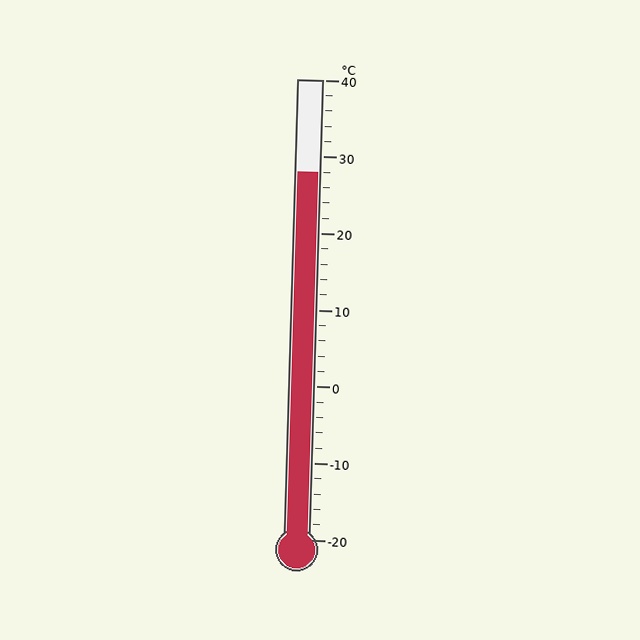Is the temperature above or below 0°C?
The temperature is above 0°C.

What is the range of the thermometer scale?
The thermometer scale ranges from -20°C to 40°C.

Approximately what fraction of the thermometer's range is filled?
The thermometer is filled to approximately 80% of its range.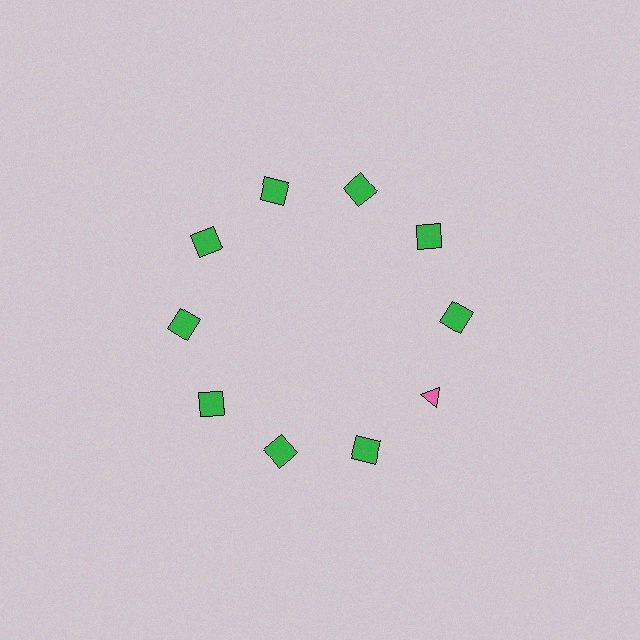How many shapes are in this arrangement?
There are 10 shapes arranged in a ring pattern.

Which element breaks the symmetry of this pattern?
The pink triangle at roughly the 4 o'clock position breaks the symmetry. All other shapes are green squares.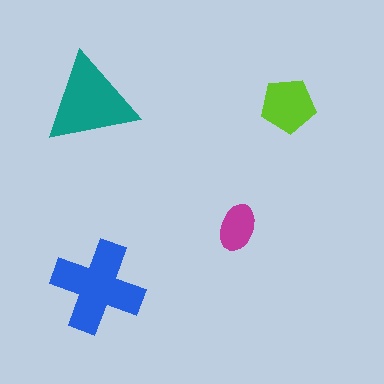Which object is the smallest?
The magenta ellipse.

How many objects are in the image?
There are 4 objects in the image.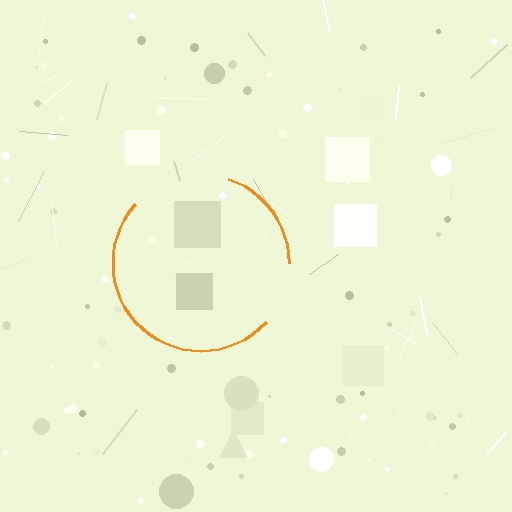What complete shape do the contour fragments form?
The contour fragments form a circle.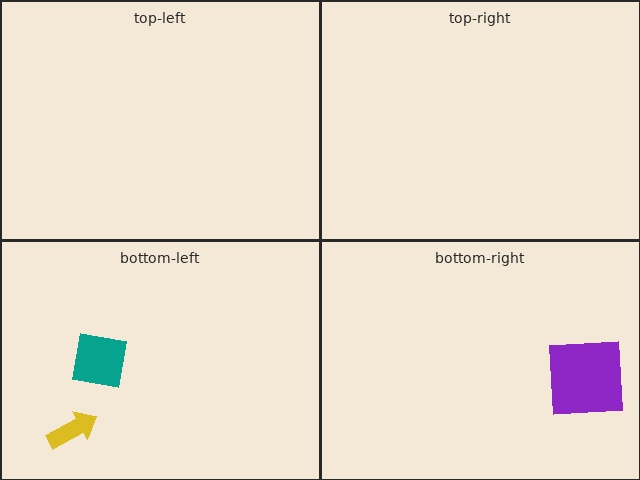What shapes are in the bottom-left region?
The yellow arrow, the teal square.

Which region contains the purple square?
The bottom-right region.